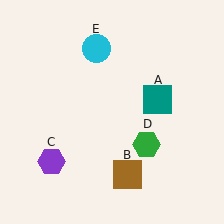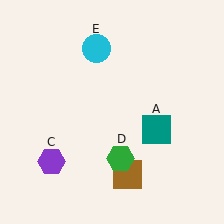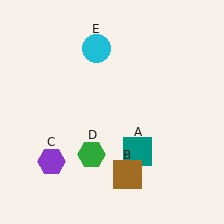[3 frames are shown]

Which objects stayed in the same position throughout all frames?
Brown square (object B) and purple hexagon (object C) and cyan circle (object E) remained stationary.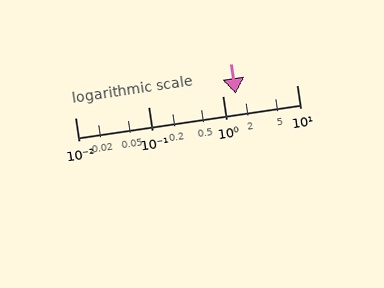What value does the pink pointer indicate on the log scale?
The pointer indicates approximately 1.5.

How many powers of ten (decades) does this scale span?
The scale spans 3 decades, from 0.01 to 10.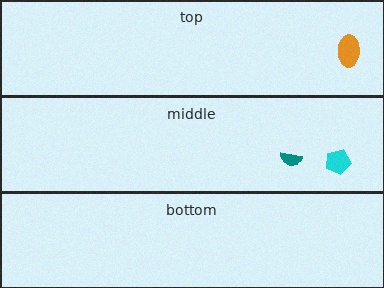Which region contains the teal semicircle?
The middle region.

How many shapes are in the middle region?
2.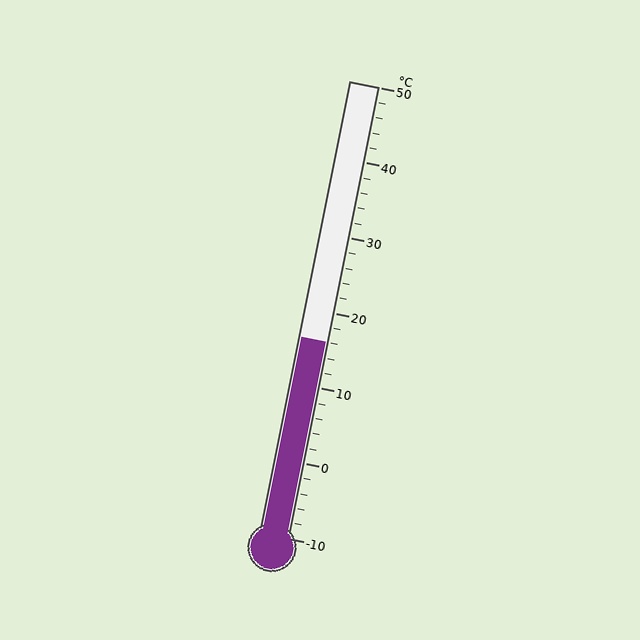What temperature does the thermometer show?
The thermometer shows approximately 16°C.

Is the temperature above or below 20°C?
The temperature is below 20°C.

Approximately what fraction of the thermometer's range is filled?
The thermometer is filled to approximately 45% of its range.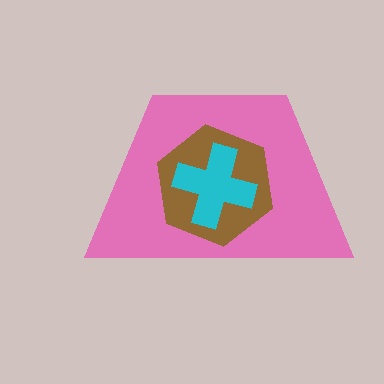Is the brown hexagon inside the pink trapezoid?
Yes.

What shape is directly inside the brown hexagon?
The cyan cross.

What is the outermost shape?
The pink trapezoid.